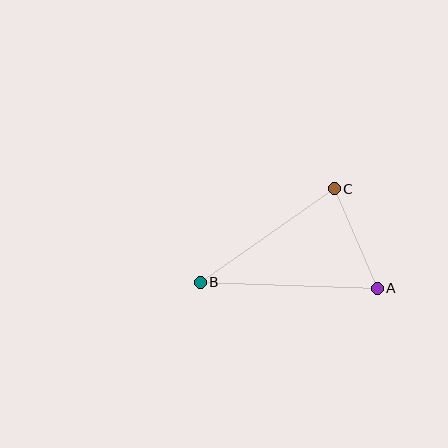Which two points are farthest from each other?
Points A and B are farthest from each other.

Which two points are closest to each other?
Points A and C are closest to each other.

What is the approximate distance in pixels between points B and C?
The distance between B and C is approximately 163 pixels.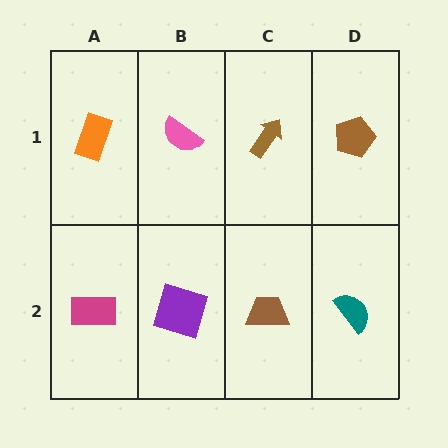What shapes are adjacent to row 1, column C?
A brown trapezoid (row 2, column C), a pink semicircle (row 1, column B), a brown pentagon (row 1, column D).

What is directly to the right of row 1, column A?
A pink semicircle.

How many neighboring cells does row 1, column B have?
3.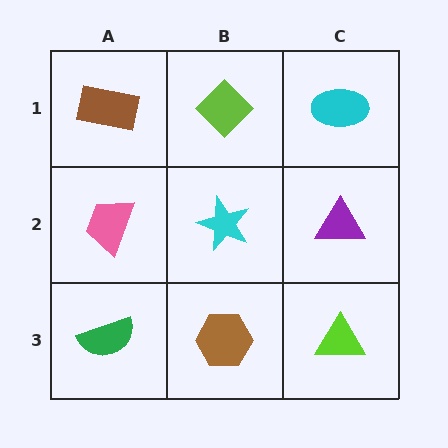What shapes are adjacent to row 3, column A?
A pink trapezoid (row 2, column A), a brown hexagon (row 3, column B).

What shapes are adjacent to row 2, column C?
A cyan ellipse (row 1, column C), a lime triangle (row 3, column C), a cyan star (row 2, column B).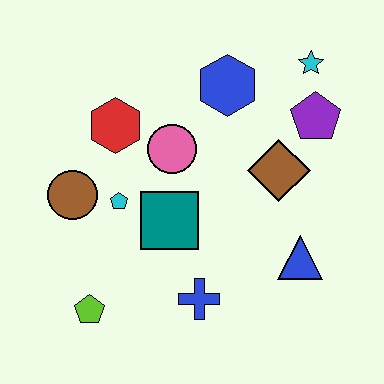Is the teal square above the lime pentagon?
Yes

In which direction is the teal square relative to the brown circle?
The teal square is to the right of the brown circle.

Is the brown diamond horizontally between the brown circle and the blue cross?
No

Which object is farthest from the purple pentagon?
The lime pentagon is farthest from the purple pentagon.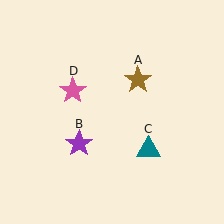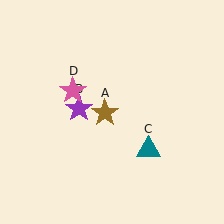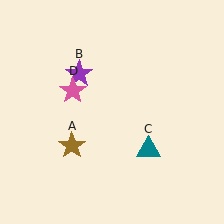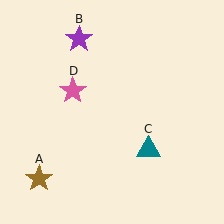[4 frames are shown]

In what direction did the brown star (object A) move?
The brown star (object A) moved down and to the left.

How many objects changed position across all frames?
2 objects changed position: brown star (object A), purple star (object B).